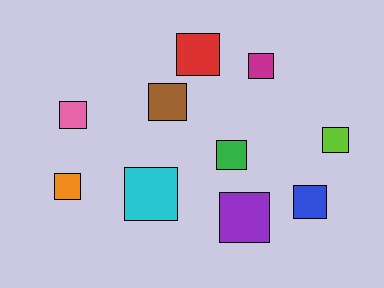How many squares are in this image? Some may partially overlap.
There are 10 squares.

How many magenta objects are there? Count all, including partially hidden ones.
There is 1 magenta object.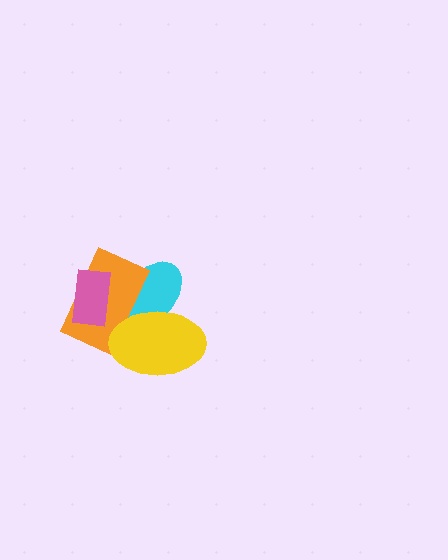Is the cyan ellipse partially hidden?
Yes, it is partially covered by another shape.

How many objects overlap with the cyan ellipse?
2 objects overlap with the cyan ellipse.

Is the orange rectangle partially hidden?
Yes, it is partially covered by another shape.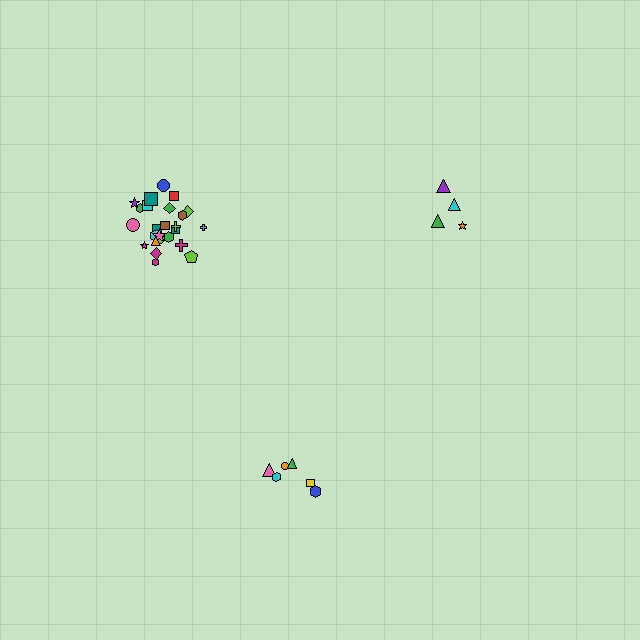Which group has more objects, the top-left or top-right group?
The top-left group.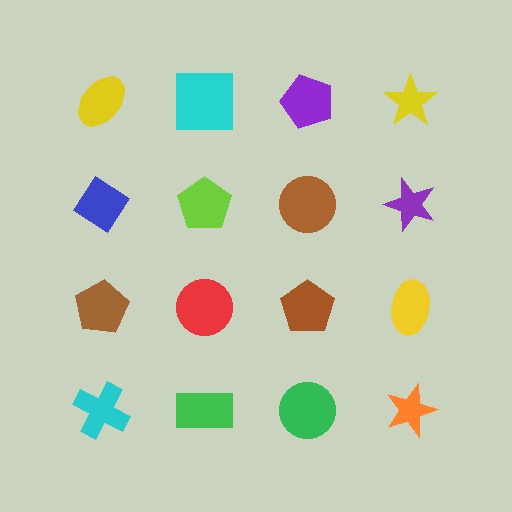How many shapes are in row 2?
4 shapes.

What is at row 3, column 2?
A red circle.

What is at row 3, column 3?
A brown pentagon.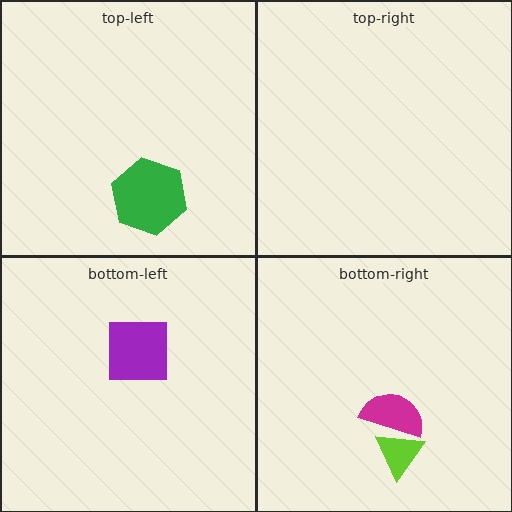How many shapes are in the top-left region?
1.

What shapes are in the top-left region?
The green hexagon.